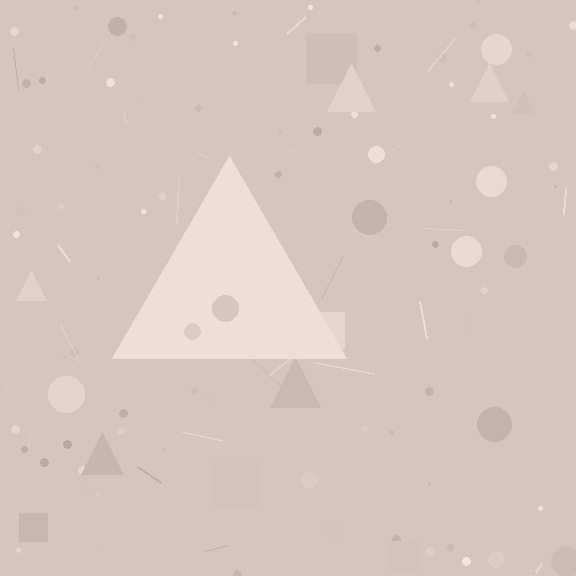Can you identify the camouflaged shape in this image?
The camouflaged shape is a triangle.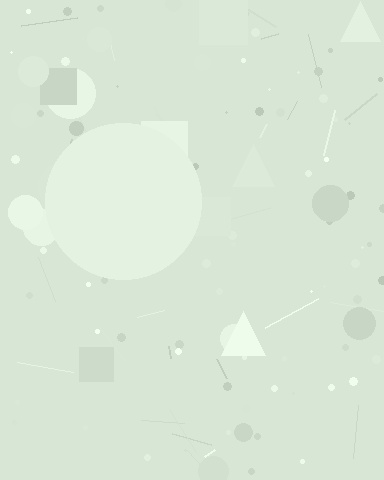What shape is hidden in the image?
A circle is hidden in the image.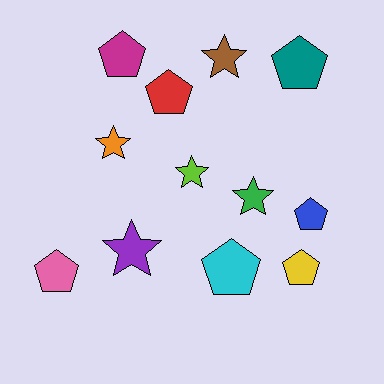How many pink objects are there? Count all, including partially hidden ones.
There is 1 pink object.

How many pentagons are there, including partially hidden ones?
There are 7 pentagons.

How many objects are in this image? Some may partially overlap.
There are 12 objects.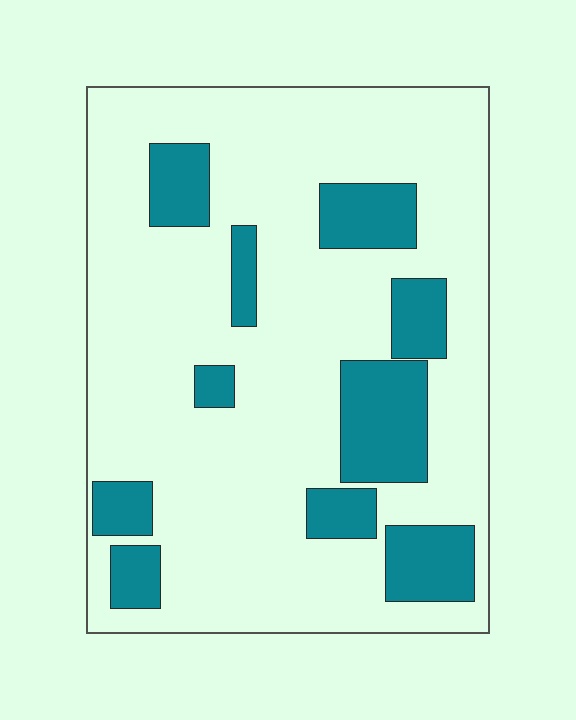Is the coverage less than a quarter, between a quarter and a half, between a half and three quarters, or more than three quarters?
Less than a quarter.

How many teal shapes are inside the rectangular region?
10.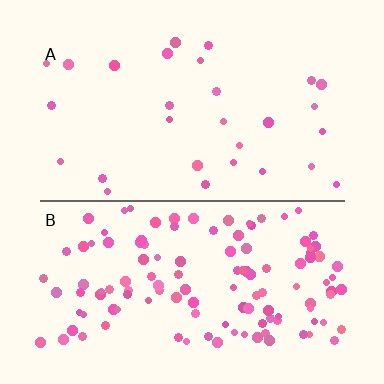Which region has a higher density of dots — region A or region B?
B (the bottom).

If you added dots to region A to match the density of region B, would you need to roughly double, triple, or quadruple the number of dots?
Approximately quadruple.